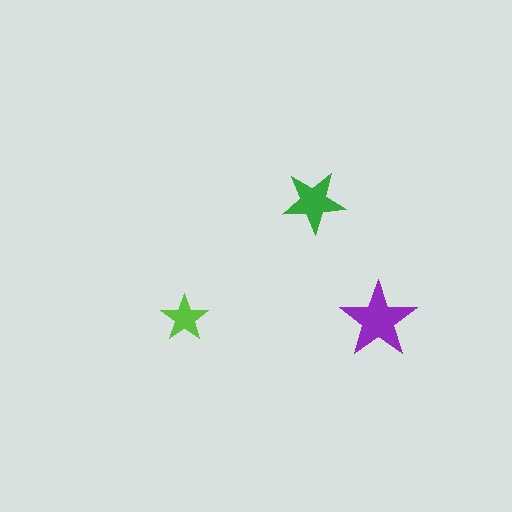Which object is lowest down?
The purple star is bottommost.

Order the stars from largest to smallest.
the purple one, the green one, the lime one.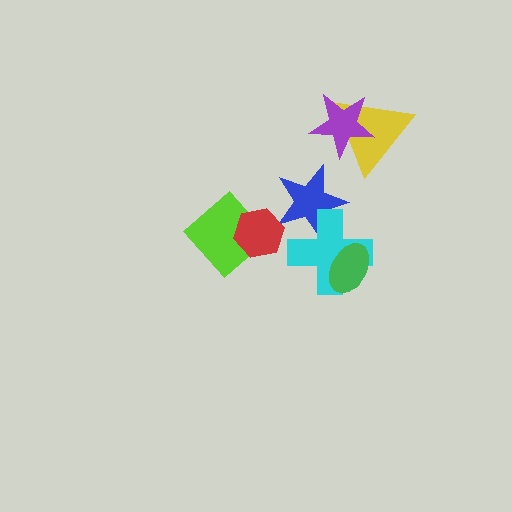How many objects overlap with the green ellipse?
1 object overlaps with the green ellipse.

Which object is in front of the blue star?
The cyan cross is in front of the blue star.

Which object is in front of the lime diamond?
The red hexagon is in front of the lime diamond.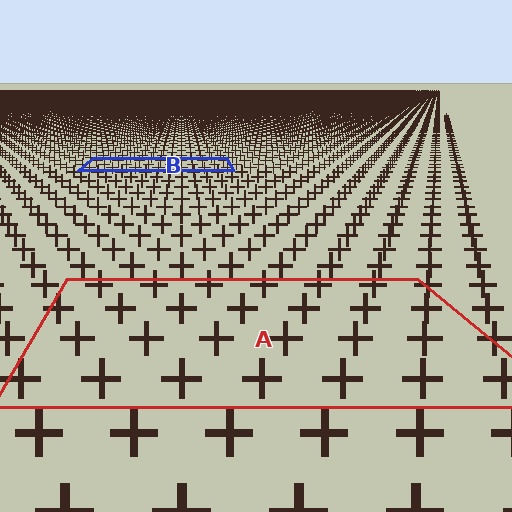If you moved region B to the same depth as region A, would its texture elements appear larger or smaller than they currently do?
They would appear larger. At a closer depth, the same texture elements are projected at a bigger on-screen size.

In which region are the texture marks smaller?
The texture marks are smaller in region B, because it is farther away.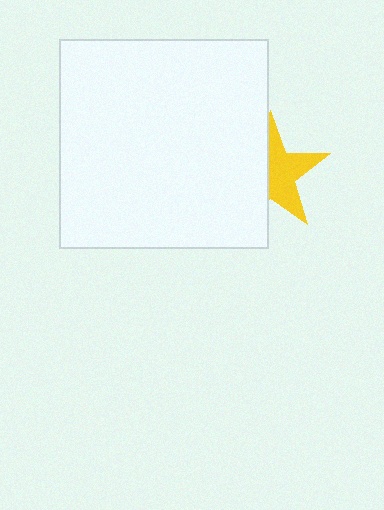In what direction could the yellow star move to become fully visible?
The yellow star could move right. That would shift it out from behind the white square entirely.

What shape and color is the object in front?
The object in front is a white square.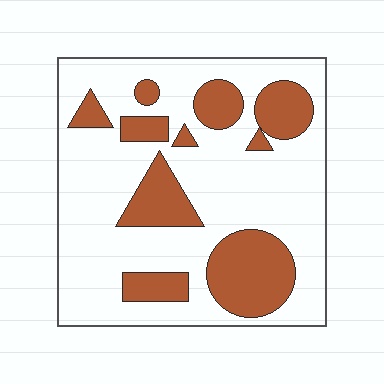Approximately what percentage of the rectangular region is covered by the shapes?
Approximately 30%.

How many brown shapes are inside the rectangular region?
10.